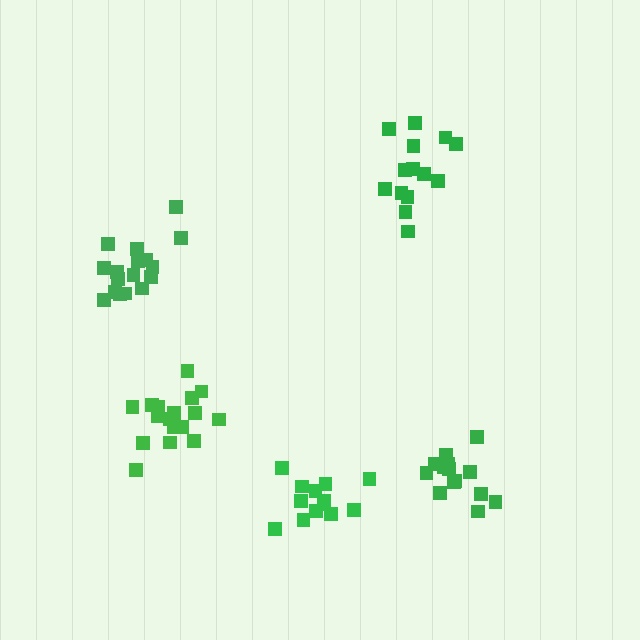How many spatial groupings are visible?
There are 5 spatial groupings.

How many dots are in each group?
Group 1: 17 dots, Group 2: 14 dots, Group 3: 14 dots, Group 4: 13 dots, Group 5: 17 dots (75 total).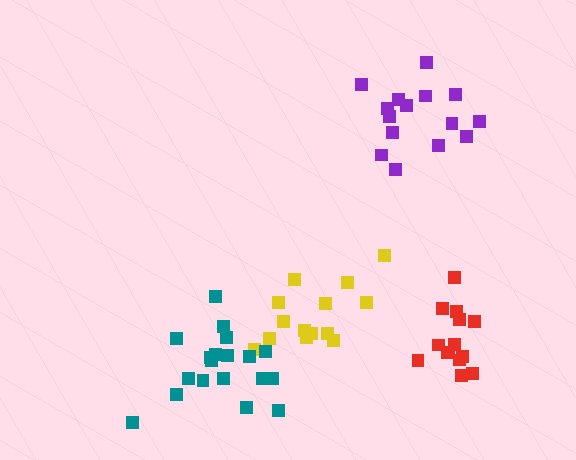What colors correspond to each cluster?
The clusters are colored: red, yellow, teal, purple.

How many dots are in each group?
Group 1: 14 dots, Group 2: 14 dots, Group 3: 19 dots, Group 4: 15 dots (62 total).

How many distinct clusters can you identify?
There are 4 distinct clusters.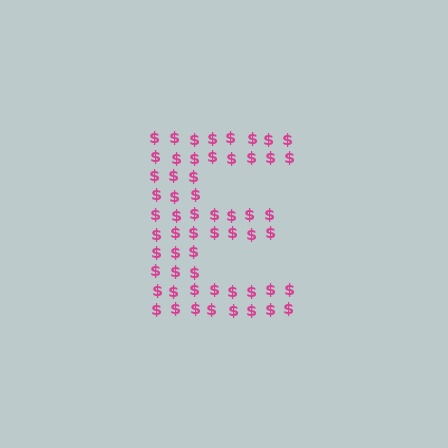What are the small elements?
The small elements are dollar signs.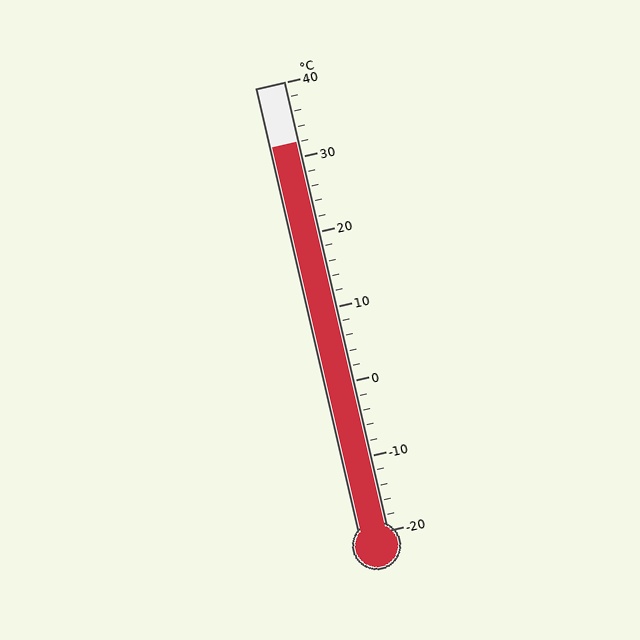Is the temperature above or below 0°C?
The temperature is above 0°C.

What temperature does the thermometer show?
The thermometer shows approximately 32°C.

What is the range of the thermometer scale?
The thermometer scale ranges from -20°C to 40°C.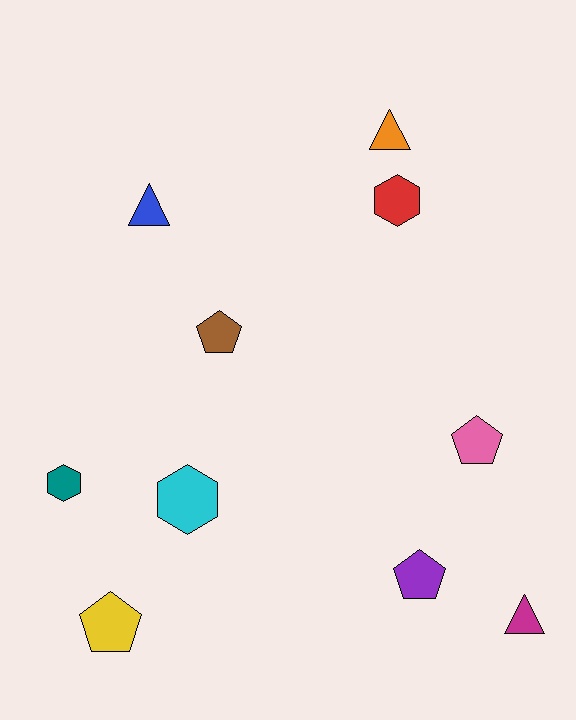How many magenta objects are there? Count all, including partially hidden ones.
There is 1 magenta object.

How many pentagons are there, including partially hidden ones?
There are 4 pentagons.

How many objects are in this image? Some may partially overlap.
There are 10 objects.